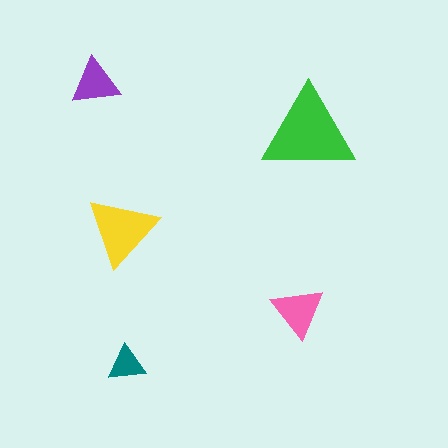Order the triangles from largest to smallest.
the green one, the yellow one, the pink one, the purple one, the teal one.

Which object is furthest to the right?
The green triangle is rightmost.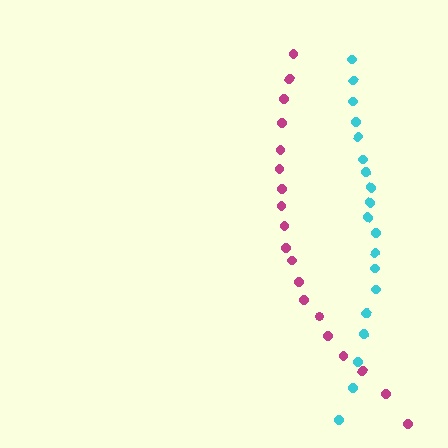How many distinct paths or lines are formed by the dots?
There are 2 distinct paths.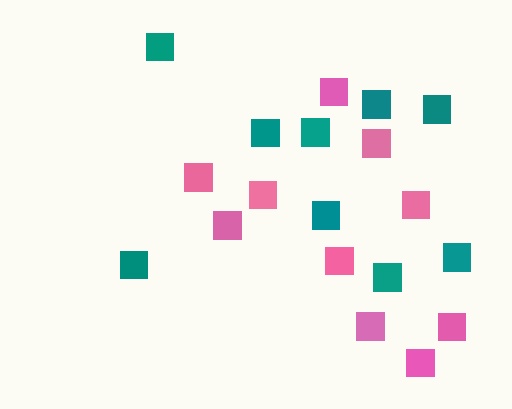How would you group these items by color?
There are 2 groups: one group of teal squares (9) and one group of pink squares (10).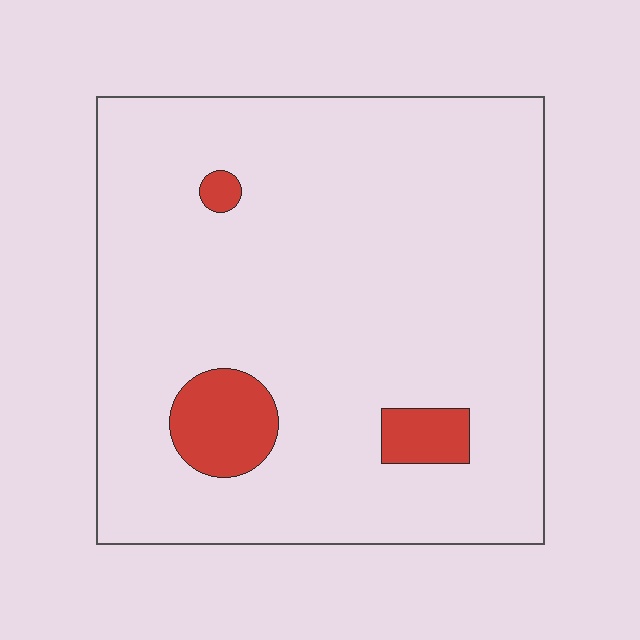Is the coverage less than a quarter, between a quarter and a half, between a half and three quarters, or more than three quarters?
Less than a quarter.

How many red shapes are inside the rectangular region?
3.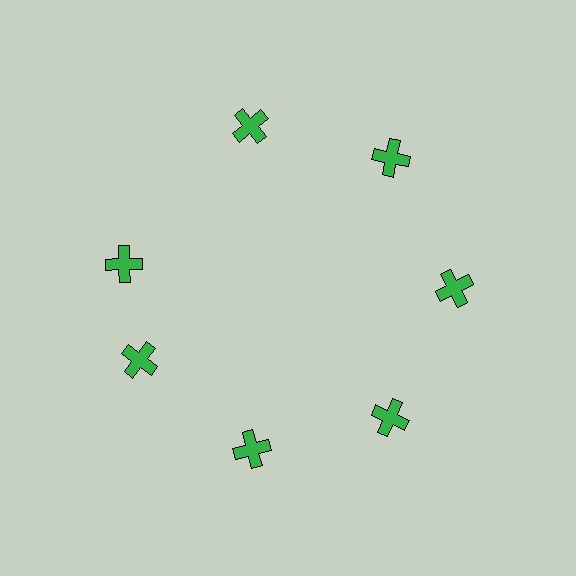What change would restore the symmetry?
The symmetry would be restored by rotating it back into even spacing with its neighbors so that all 7 crosses sit at equal angles and equal distance from the center.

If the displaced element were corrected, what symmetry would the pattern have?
It would have 7-fold rotational symmetry — the pattern would map onto itself every 51 degrees.